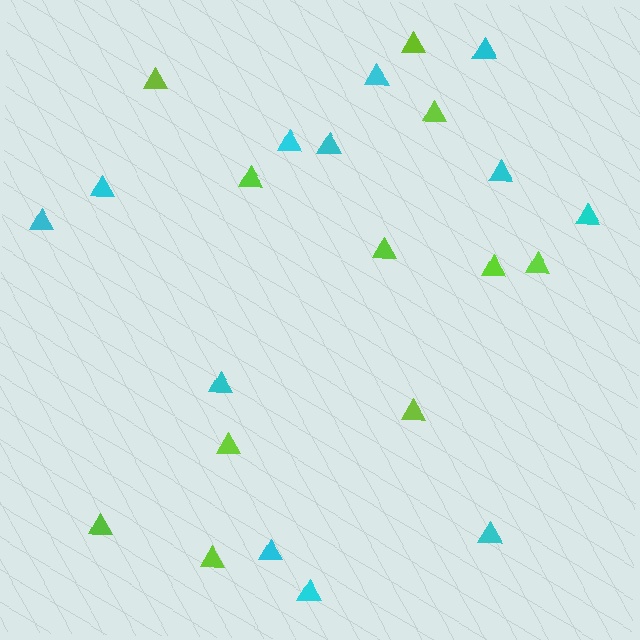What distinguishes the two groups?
There are 2 groups: one group of cyan triangles (12) and one group of lime triangles (11).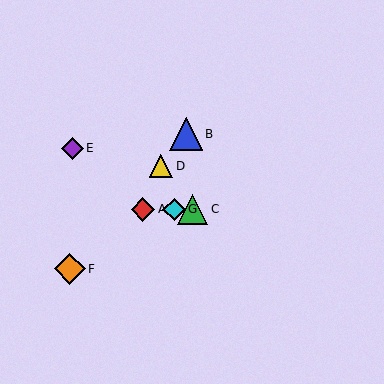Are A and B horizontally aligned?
No, A is at y≈209 and B is at y≈134.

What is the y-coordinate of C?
Object C is at y≈209.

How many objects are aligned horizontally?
3 objects (A, C, G) are aligned horizontally.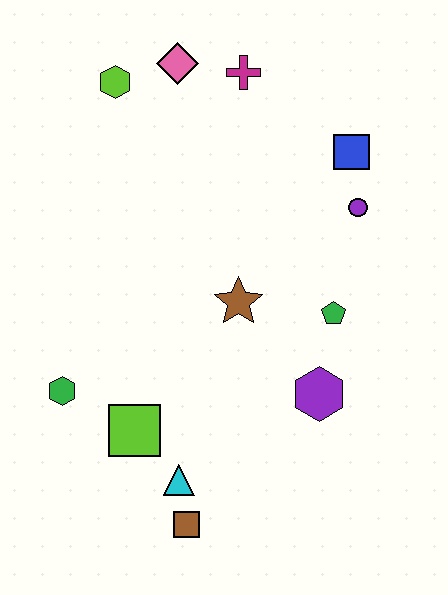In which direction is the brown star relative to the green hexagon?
The brown star is to the right of the green hexagon.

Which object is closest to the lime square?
The cyan triangle is closest to the lime square.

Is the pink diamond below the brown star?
No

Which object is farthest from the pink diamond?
The brown square is farthest from the pink diamond.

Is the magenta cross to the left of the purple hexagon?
Yes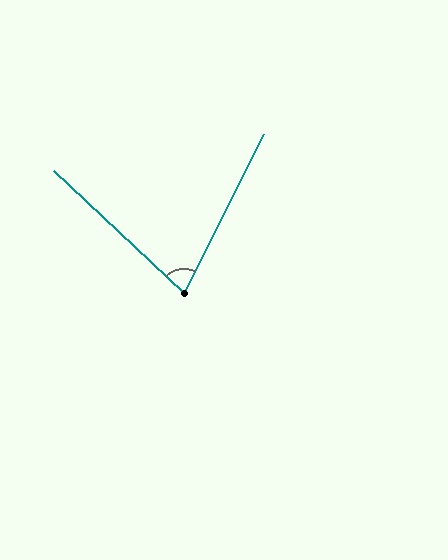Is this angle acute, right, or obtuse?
It is acute.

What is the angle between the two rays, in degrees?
Approximately 74 degrees.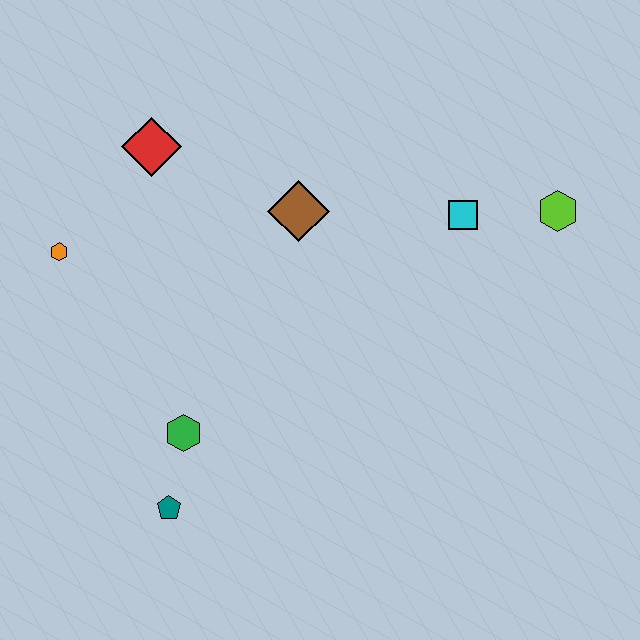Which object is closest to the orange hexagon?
The red diamond is closest to the orange hexagon.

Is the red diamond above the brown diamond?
Yes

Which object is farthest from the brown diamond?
The teal pentagon is farthest from the brown diamond.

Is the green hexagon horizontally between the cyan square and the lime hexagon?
No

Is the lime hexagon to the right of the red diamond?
Yes